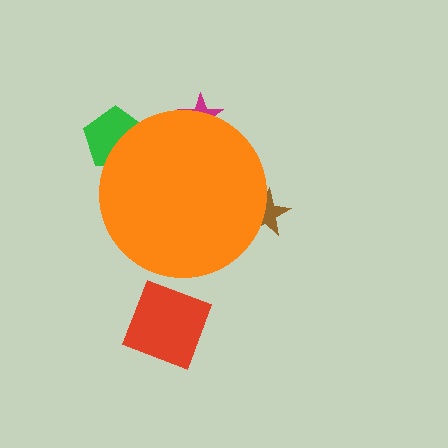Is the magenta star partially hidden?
Yes, the magenta star is partially hidden behind the orange circle.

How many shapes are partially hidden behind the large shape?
3 shapes are partially hidden.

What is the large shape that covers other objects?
An orange circle.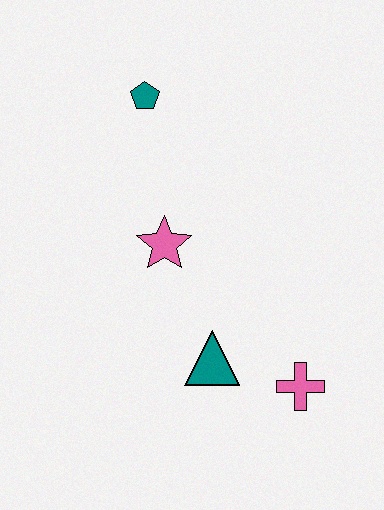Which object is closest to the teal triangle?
The pink cross is closest to the teal triangle.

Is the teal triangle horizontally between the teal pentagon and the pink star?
No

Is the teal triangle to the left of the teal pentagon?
No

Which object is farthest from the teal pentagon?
The pink cross is farthest from the teal pentagon.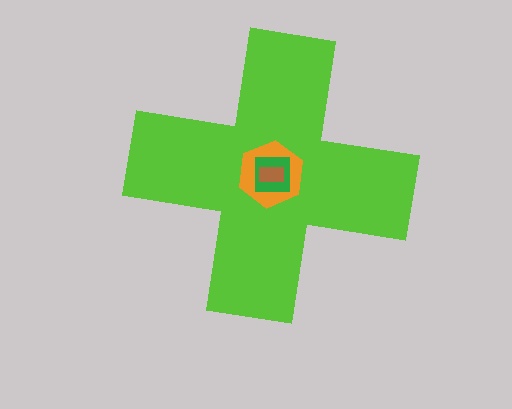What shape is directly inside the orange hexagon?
The green square.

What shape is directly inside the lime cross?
The orange hexagon.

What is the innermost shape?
The brown rectangle.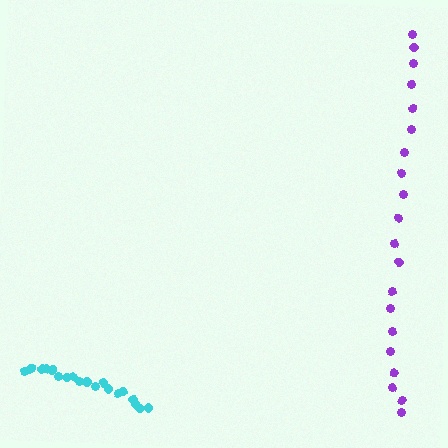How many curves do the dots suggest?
There are 2 distinct paths.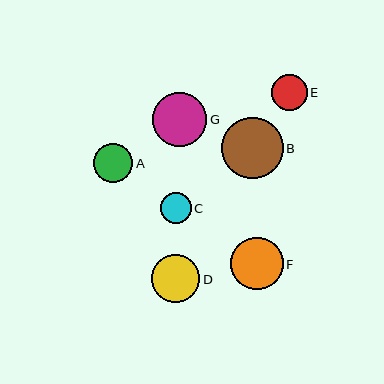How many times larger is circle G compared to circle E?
Circle G is approximately 1.5 times the size of circle E.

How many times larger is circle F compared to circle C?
Circle F is approximately 1.7 times the size of circle C.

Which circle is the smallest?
Circle C is the smallest with a size of approximately 30 pixels.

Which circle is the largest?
Circle B is the largest with a size of approximately 61 pixels.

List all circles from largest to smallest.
From largest to smallest: B, G, F, D, A, E, C.